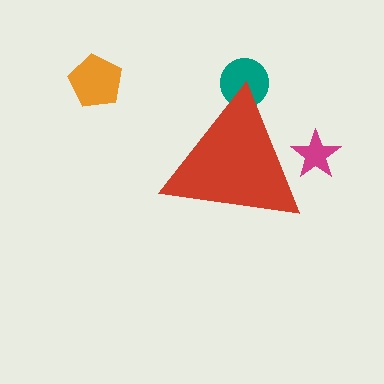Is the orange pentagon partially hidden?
No, the orange pentagon is fully visible.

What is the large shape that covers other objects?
A red triangle.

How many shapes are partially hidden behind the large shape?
2 shapes are partially hidden.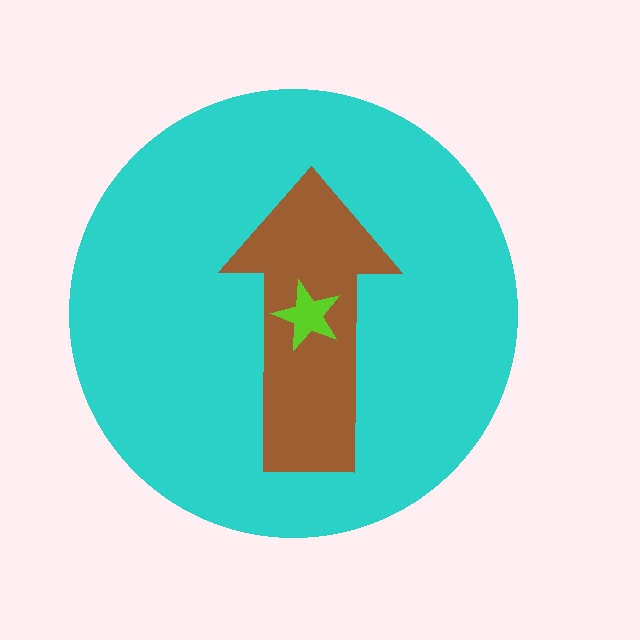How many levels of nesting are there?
3.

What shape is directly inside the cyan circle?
The brown arrow.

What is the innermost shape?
The lime star.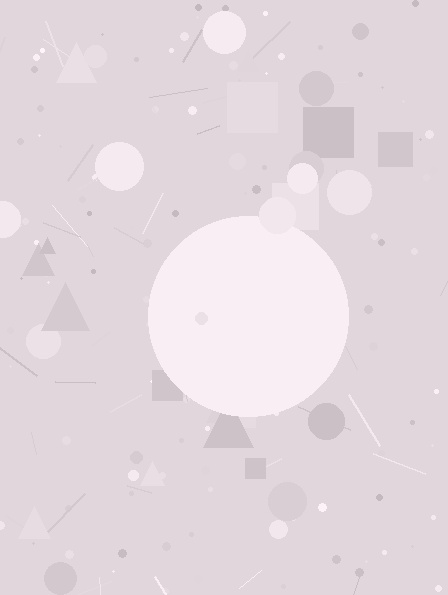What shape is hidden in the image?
A circle is hidden in the image.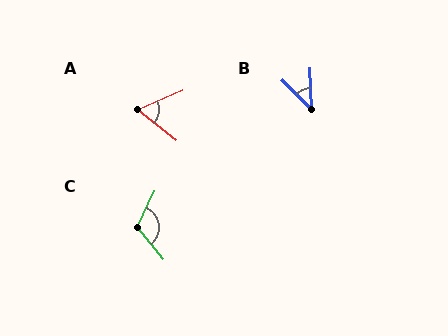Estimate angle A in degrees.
Approximately 61 degrees.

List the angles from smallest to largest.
B (43°), A (61°), C (115°).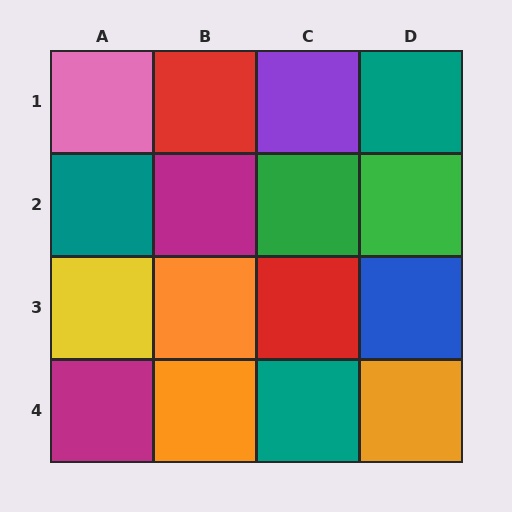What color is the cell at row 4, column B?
Orange.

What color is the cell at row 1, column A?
Pink.